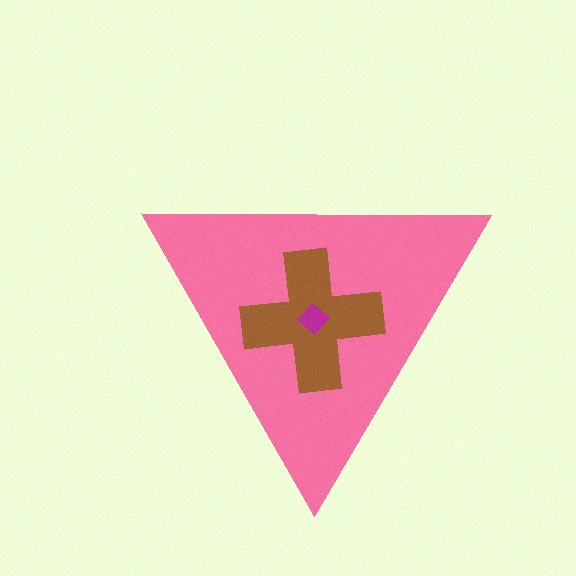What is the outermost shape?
The pink triangle.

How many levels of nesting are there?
3.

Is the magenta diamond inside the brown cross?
Yes.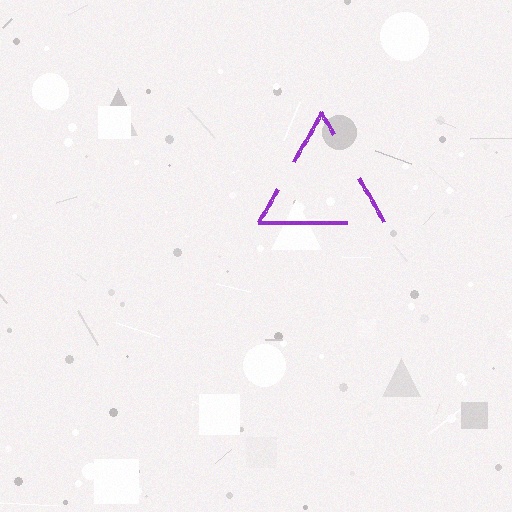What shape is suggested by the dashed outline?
The dashed outline suggests a triangle.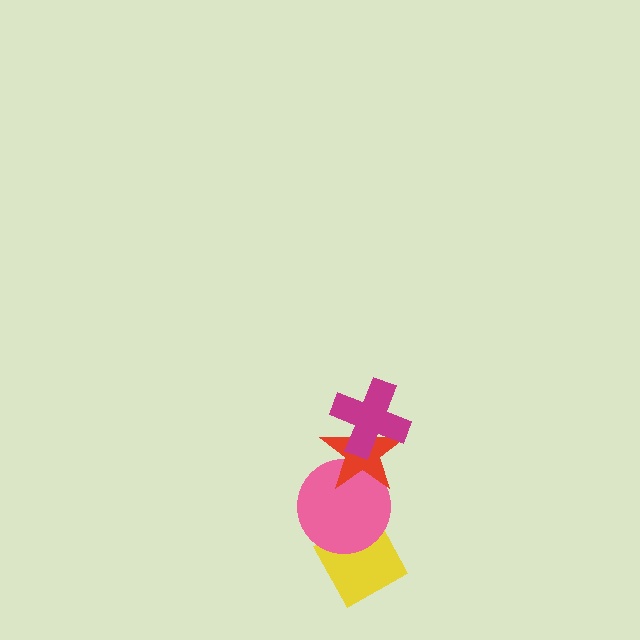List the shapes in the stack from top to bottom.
From top to bottom: the magenta cross, the red star, the pink circle, the yellow diamond.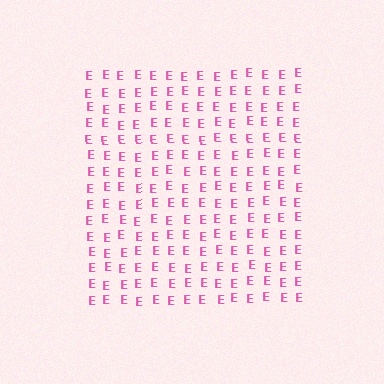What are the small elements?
The small elements are letter E's.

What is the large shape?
The large shape is a square.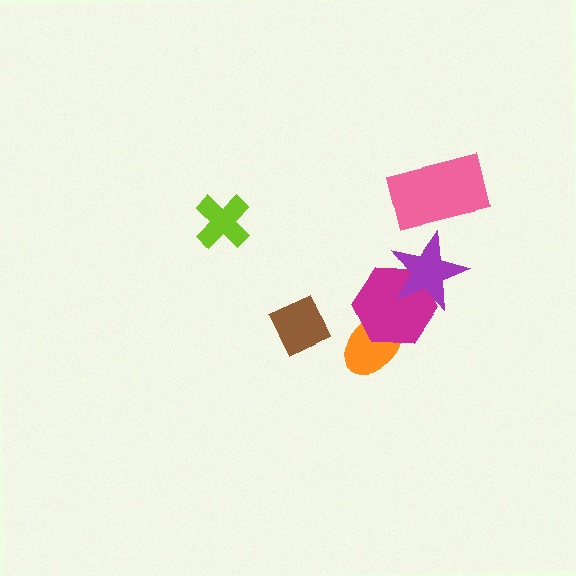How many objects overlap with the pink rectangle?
0 objects overlap with the pink rectangle.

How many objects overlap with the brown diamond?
0 objects overlap with the brown diamond.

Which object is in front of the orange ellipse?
The magenta hexagon is in front of the orange ellipse.